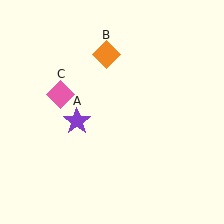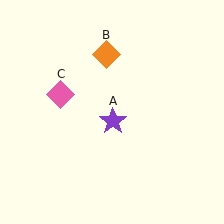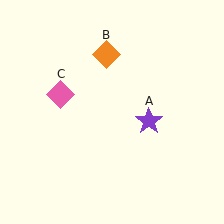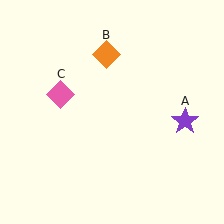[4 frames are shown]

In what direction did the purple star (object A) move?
The purple star (object A) moved right.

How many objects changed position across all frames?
1 object changed position: purple star (object A).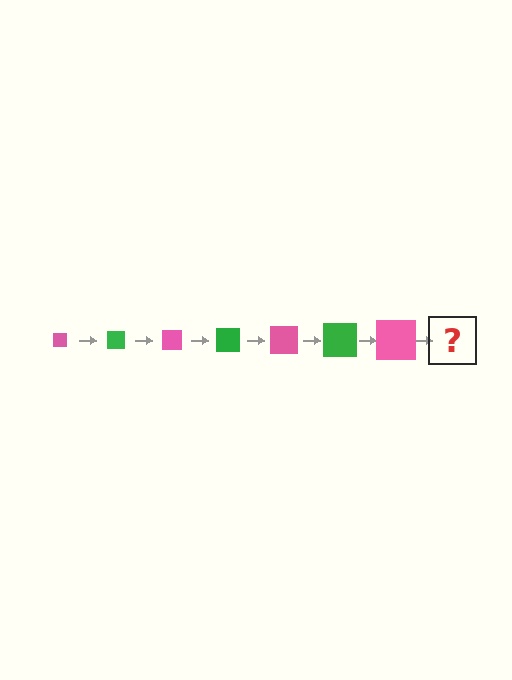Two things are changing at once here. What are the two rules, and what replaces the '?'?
The two rules are that the square grows larger each step and the color cycles through pink and green. The '?' should be a green square, larger than the previous one.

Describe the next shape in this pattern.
It should be a green square, larger than the previous one.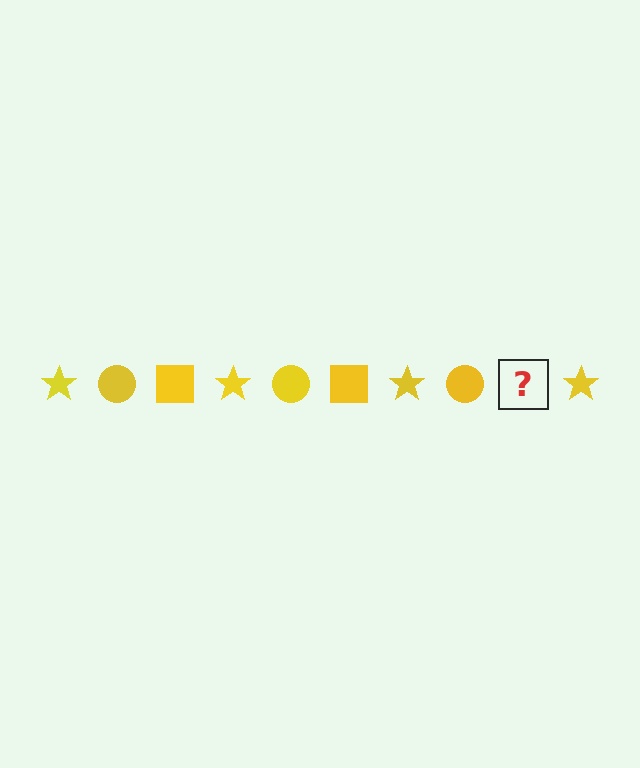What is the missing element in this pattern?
The missing element is a yellow square.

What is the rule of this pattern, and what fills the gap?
The rule is that the pattern cycles through star, circle, square shapes in yellow. The gap should be filled with a yellow square.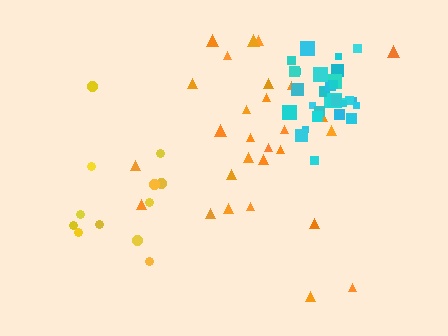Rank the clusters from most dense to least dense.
cyan, orange, yellow.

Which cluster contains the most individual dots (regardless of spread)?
Cyan (31).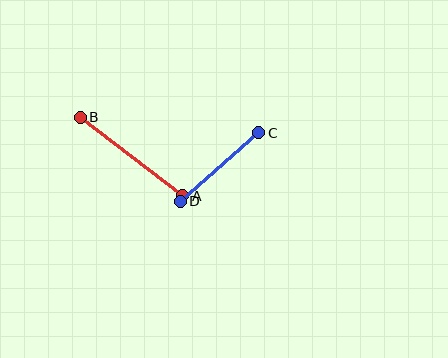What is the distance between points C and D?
The distance is approximately 104 pixels.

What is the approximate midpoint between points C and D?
The midpoint is at approximately (219, 167) pixels.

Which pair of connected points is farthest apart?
Points A and B are farthest apart.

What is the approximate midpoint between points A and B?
The midpoint is at approximately (131, 156) pixels.